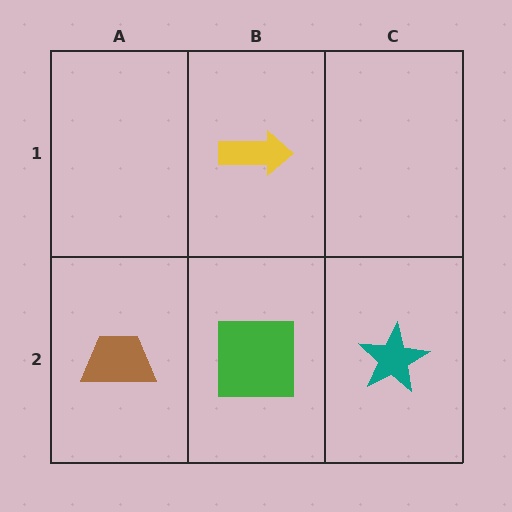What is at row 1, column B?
A yellow arrow.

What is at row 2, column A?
A brown trapezoid.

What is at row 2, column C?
A teal star.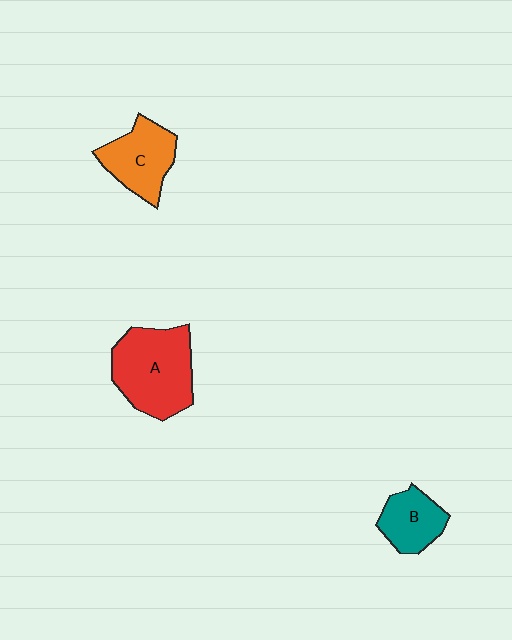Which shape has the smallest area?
Shape B (teal).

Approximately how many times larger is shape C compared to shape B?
Approximately 1.3 times.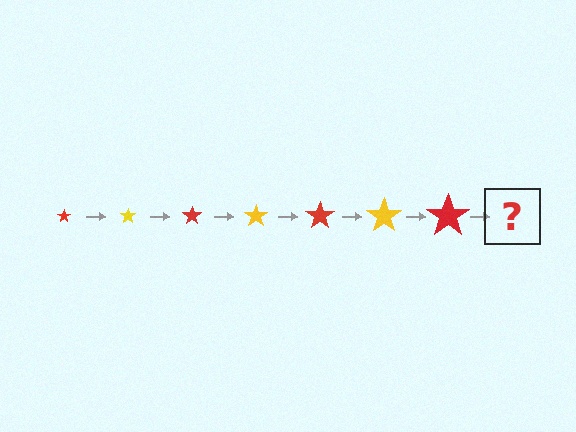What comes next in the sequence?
The next element should be a yellow star, larger than the previous one.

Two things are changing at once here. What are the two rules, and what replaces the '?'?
The two rules are that the star grows larger each step and the color cycles through red and yellow. The '?' should be a yellow star, larger than the previous one.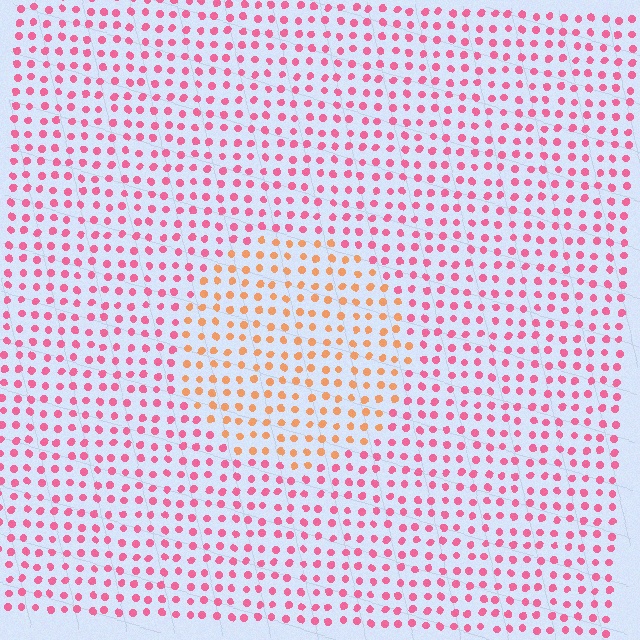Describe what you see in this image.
The image is filled with small pink elements in a uniform arrangement. A circle-shaped region is visible where the elements are tinted to a slightly different hue, forming a subtle color boundary.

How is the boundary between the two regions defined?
The boundary is defined purely by a slight shift in hue (about 46 degrees). Spacing, size, and orientation are identical on both sides.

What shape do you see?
I see a circle.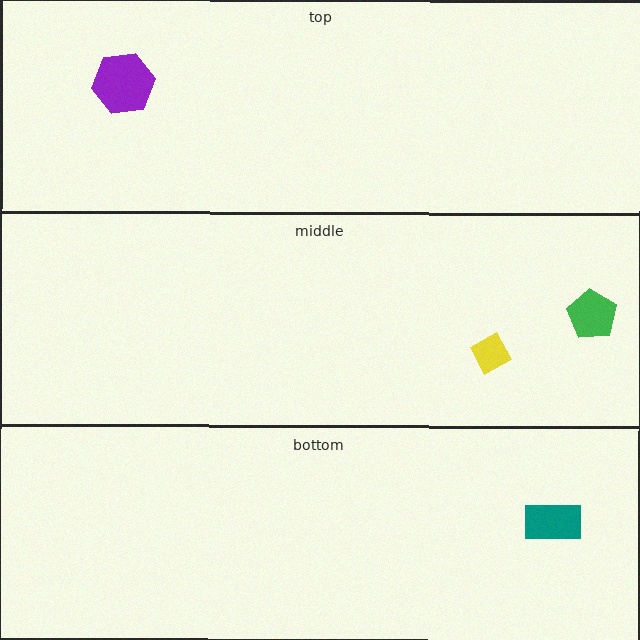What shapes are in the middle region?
The green pentagon, the yellow diamond.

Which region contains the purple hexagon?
The top region.